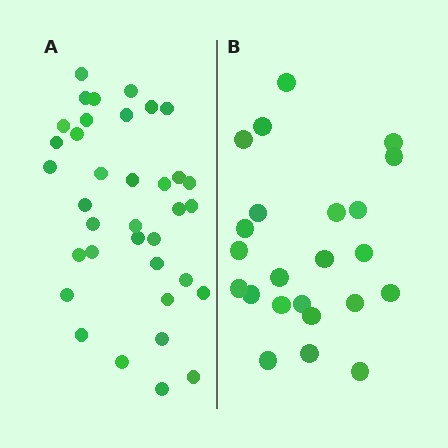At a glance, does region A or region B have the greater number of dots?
Region A (the left region) has more dots.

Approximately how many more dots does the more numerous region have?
Region A has approximately 15 more dots than region B.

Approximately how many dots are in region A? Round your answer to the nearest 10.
About 40 dots. (The exact count is 36, which rounds to 40.)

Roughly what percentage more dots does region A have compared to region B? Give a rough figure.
About 55% more.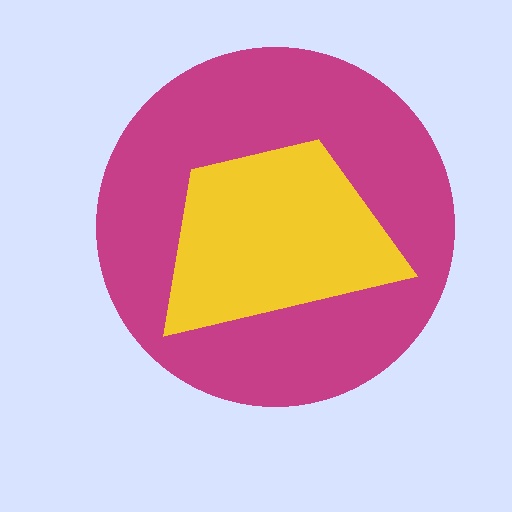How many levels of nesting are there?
2.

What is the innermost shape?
The yellow trapezoid.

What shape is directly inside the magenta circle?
The yellow trapezoid.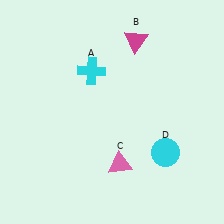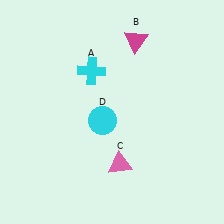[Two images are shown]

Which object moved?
The cyan circle (D) moved left.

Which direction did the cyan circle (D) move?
The cyan circle (D) moved left.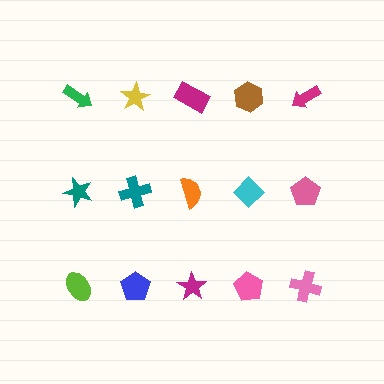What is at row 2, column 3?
An orange semicircle.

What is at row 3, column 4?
A pink pentagon.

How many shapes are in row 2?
5 shapes.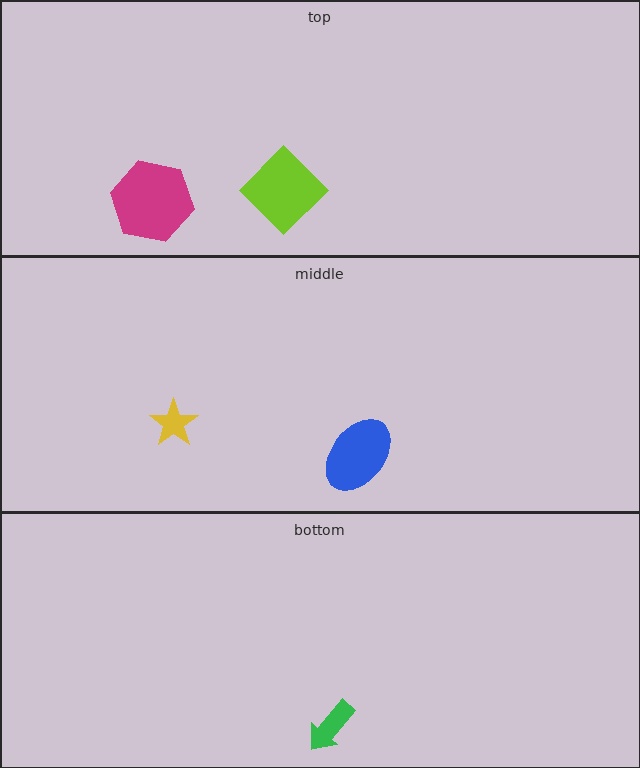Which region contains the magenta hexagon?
The top region.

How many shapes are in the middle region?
2.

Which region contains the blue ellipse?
The middle region.